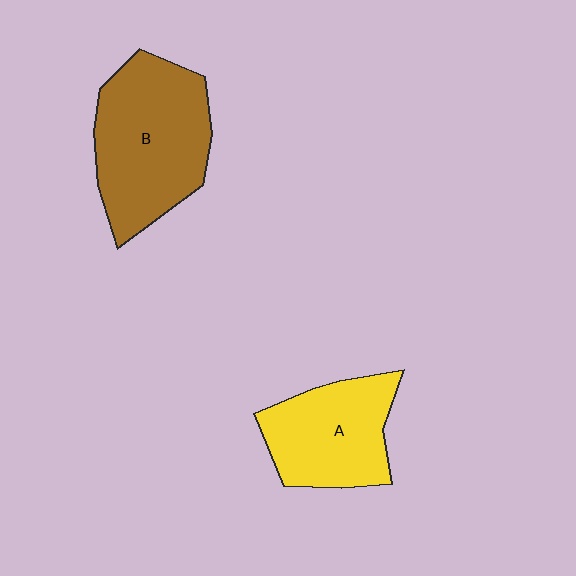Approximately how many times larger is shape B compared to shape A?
Approximately 1.4 times.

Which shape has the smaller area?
Shape A (yellow).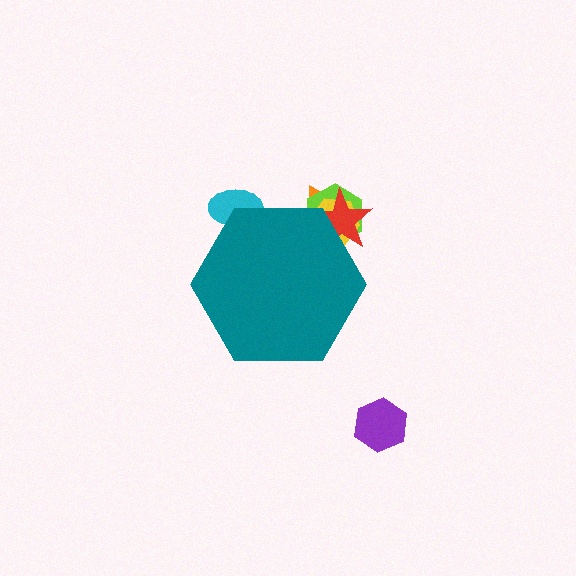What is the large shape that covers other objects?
A teal hexagon.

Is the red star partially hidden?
Yes, the red star is partially hidden behind the teal hexagon.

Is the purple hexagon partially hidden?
No, the purple hexagon is fully visible.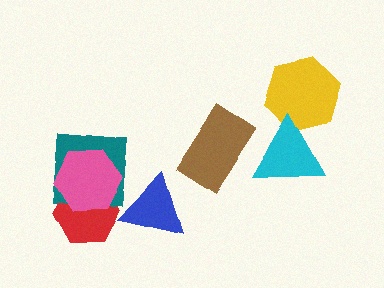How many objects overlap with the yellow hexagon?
1 object overlaps with the yellow hexagon.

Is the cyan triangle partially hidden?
No, no other shape covers it.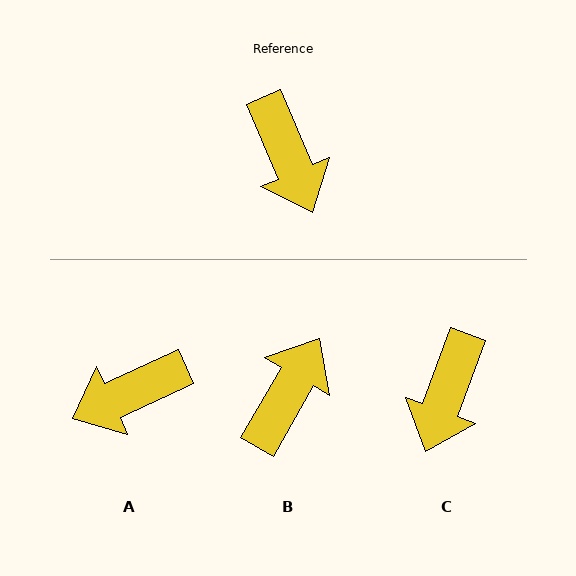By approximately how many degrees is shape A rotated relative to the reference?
Approximately 89 degrees clockwise.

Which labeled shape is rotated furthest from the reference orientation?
B, about 127 degrees away.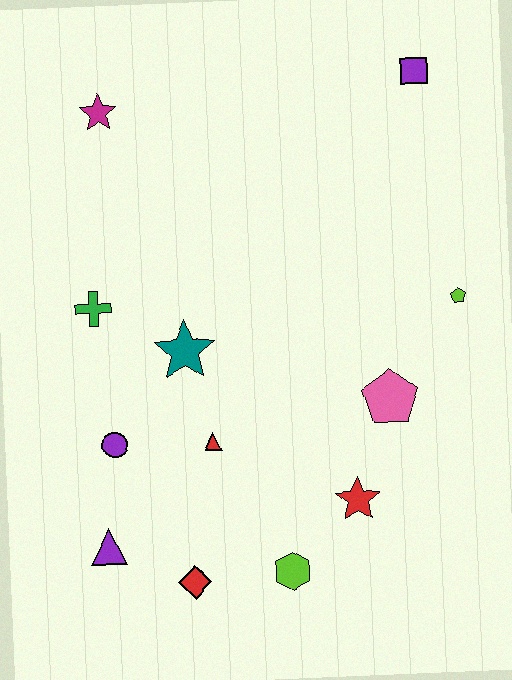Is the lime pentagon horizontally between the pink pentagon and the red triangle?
No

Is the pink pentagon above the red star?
Yes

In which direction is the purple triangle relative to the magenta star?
The purple triangle is below the magenta star.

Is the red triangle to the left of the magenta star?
No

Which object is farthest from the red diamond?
The purple square is farthest from the red diamond.